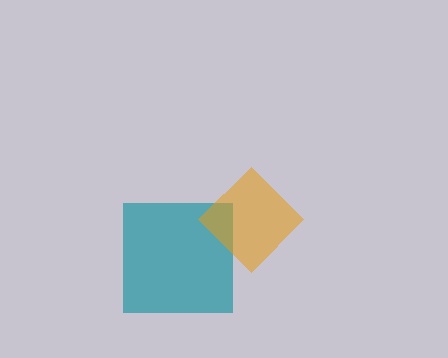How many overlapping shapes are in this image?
There are 2 overlapping shapes in the image.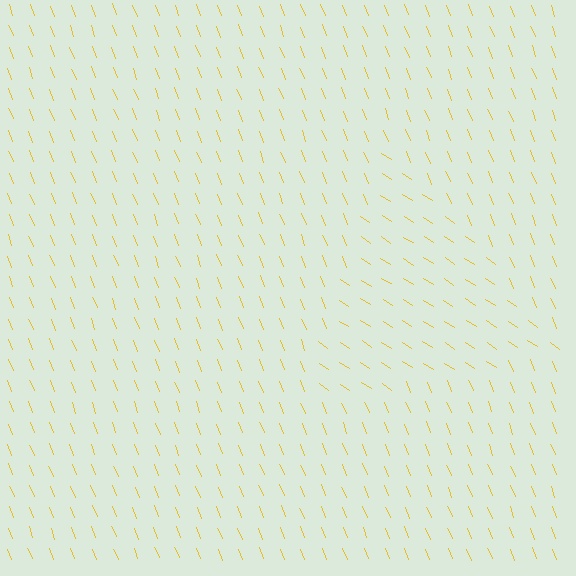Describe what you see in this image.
The image is filled with small yellow line segments. A triangle region in the image has lines oriented differently from the surrounding lines, creating a visible texture boundary.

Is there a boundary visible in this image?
Yes, there is a texture boundary formed by a change in line orientation.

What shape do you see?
I see a triangle.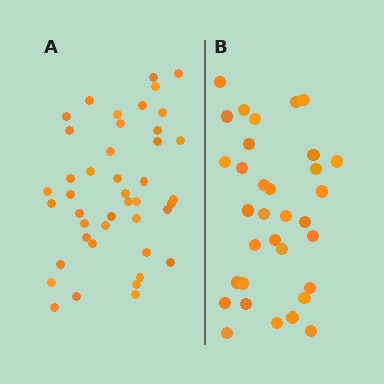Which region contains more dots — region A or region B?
Region A (the left region) has more dots.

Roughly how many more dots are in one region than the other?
Region A has roughly 10 or so more dots than region B.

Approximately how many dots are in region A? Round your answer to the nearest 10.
About 40 dots. (The exact count is 43, which rounds to 40.)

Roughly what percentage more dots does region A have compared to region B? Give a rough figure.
About 30% more.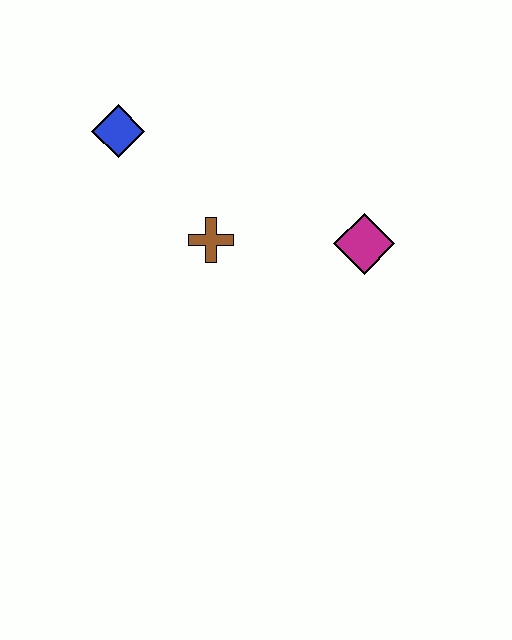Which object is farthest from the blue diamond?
The magenta diamond is farthest from the blue diamond.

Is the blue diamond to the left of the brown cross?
Yes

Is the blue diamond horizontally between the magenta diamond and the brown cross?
No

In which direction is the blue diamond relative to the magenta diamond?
The blue diamond is to the left of the magenta diamond.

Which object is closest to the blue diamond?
The brown cross is closest to the blue diamond.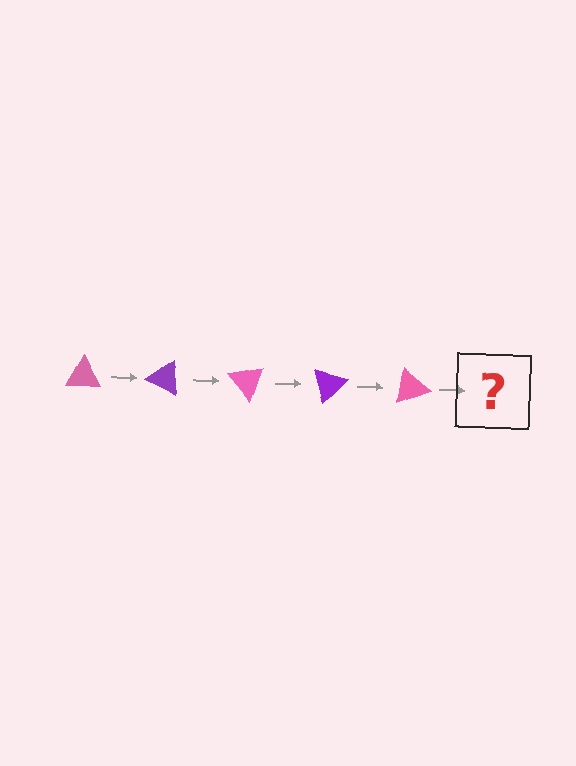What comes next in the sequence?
The next element should be a purple triangle, rotated 125 degrees from the start.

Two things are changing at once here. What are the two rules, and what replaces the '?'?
The two rules are that it rotates 25 degrees each step and the color cycles through pink and purple. The '?' should be a purple triangle, rotated 125 degrees from the start.